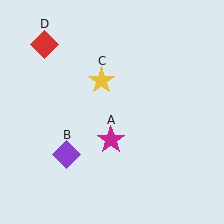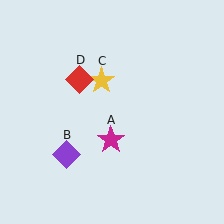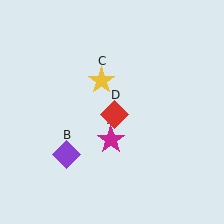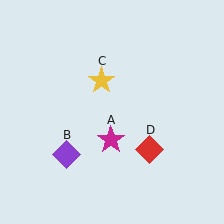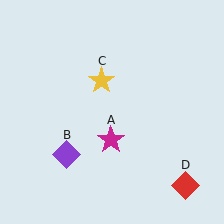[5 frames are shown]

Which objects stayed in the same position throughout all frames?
Magenta star (object A) and purple diamond (object B) and yellow star (object C) remained stationary.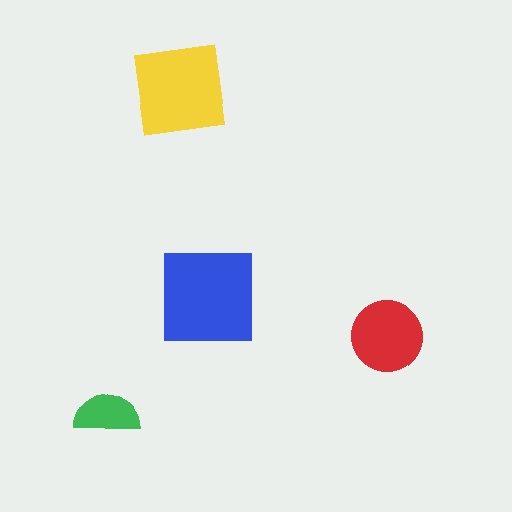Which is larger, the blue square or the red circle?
The blue square.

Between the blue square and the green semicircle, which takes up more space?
The blue square.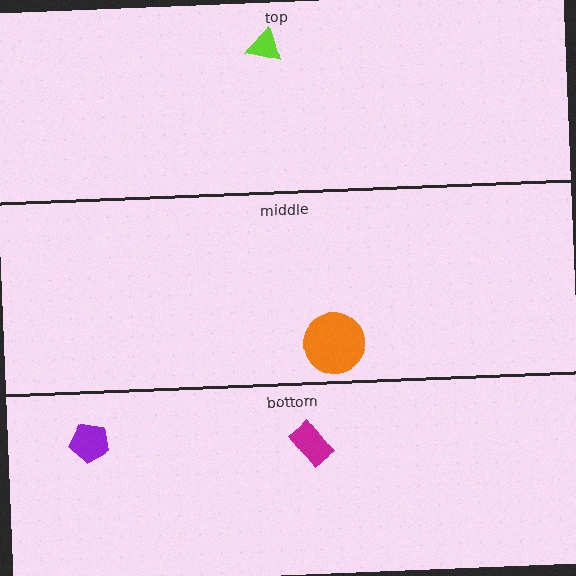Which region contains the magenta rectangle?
The bottom region.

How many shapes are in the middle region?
1.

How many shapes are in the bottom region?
2.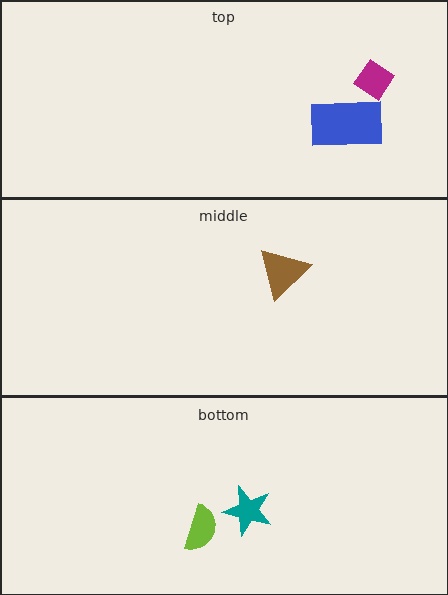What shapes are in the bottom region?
The lime semicircle, the teal star.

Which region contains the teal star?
The bottom region.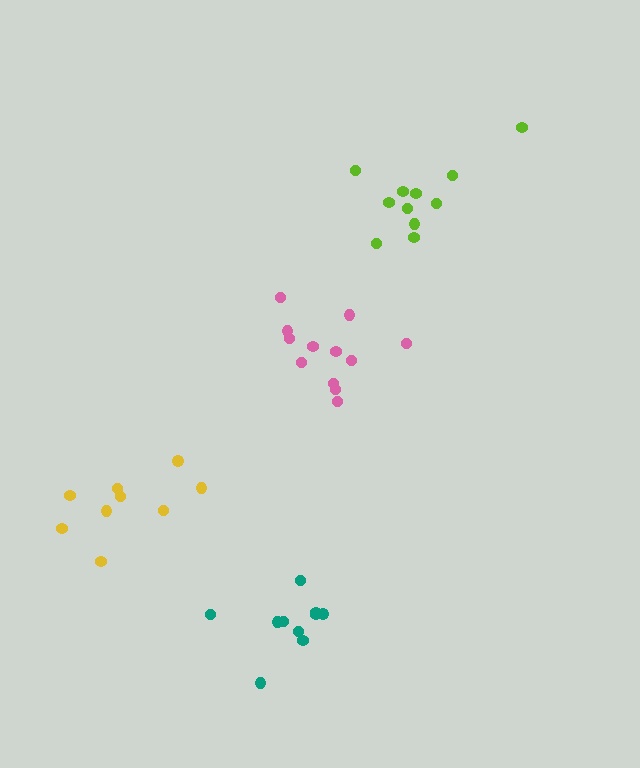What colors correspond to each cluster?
The clusters are colored: lime, yellow, pink, teal.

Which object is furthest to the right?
The lime cluster is rightmost.